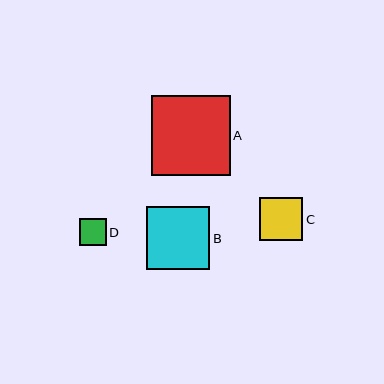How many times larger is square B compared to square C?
Square B is approximately 1.5 times the size of square C.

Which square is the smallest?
Square D is the smallest with a size of approximately 27 pixels.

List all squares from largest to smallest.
From largest to smallest: A, B, C, D.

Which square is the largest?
Square A is the largest with a size of approximately 79 pixels.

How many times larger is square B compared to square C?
Square B is approximately 1.5 times the size of square C.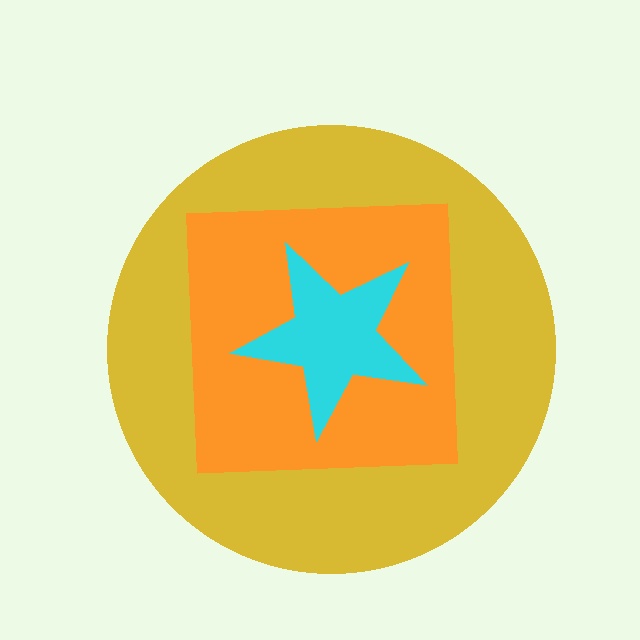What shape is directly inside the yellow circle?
The orange square.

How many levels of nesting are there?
3.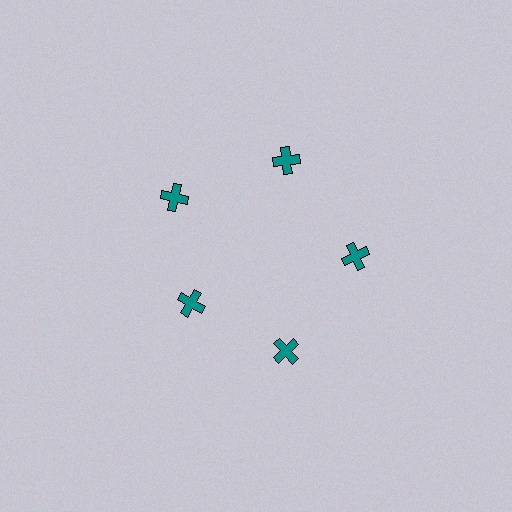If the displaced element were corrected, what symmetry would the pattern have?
It would have 5-fold rotational symmetry — the pattern would map onto itself every 72 degrees.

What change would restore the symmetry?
The symmetry would be restored by moving it outward, back onto the ring so that all 5 crosses sit at equal angles and equal distance from the center.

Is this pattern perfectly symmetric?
No. The 5 teal crosses are arranged in a ring, but one element near the 8 o'clock position is pulled inward toward the center, breaking the 5-fold rotational symmetry.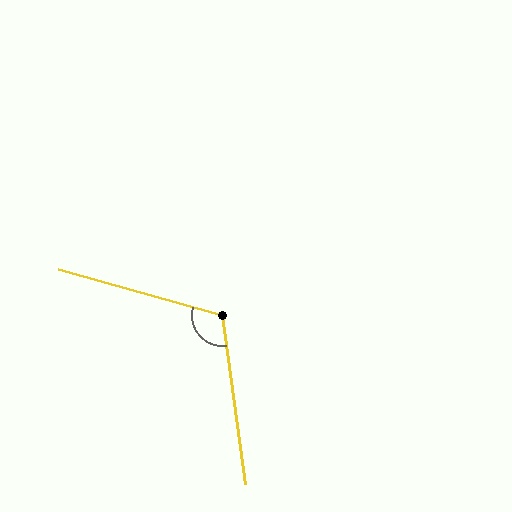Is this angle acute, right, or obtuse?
It is obtuse.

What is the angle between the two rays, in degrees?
Approximately 114 degrees.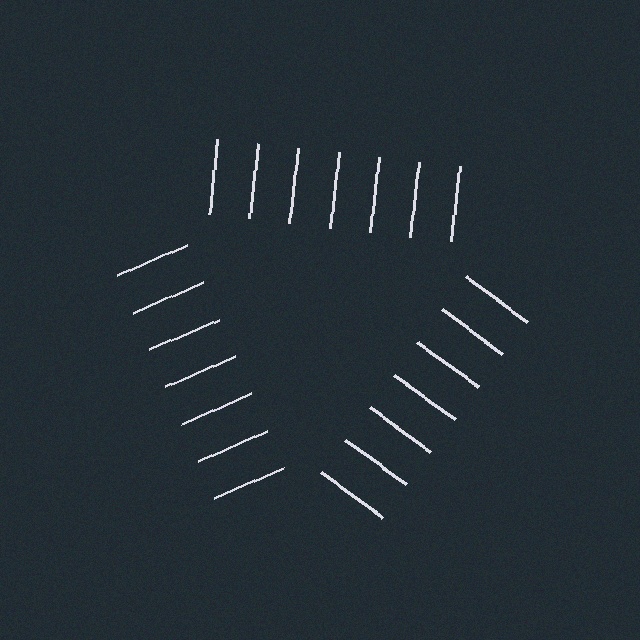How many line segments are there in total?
21 — 7 along each of the 3 edges.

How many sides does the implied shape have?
3 sides — the line-ends trace a triangle.